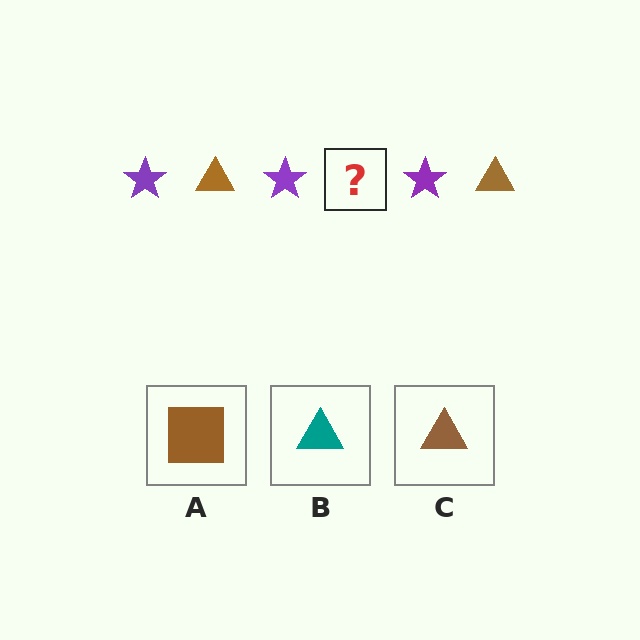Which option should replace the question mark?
Option C.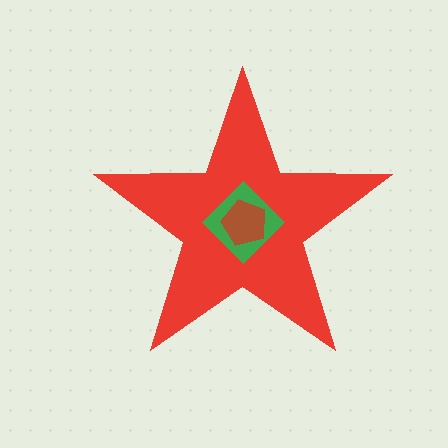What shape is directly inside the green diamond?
The brown pentagon.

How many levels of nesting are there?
3.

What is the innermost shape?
The brown pentagon.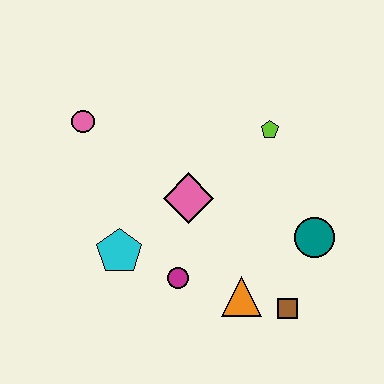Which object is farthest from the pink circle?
The brown square is farthest from the pink circle.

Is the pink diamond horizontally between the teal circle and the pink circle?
Yes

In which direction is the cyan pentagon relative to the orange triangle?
The cyan pentagon is to the left of the orange triangle.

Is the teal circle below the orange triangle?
No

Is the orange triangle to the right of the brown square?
No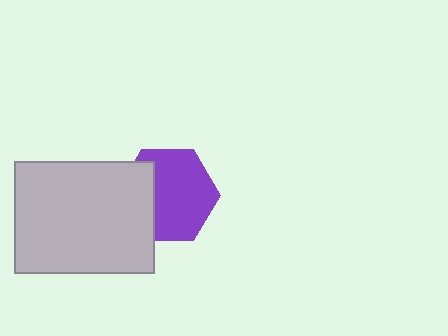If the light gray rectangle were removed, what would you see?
You would see the complete purple hexagon.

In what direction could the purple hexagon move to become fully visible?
The purple hexagon could move right. That would shift it out from behind the light gray rectangle entirely.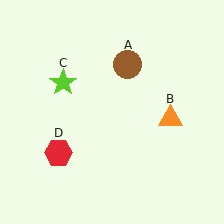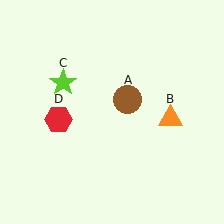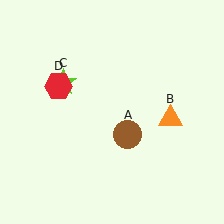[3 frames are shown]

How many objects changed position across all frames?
2 objects changed position: brown circle (object A), red hexagon (object D).